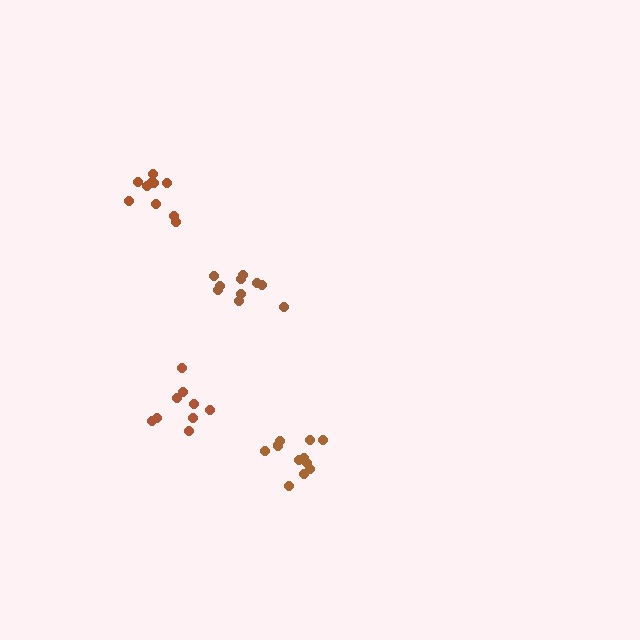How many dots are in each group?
Group 1: 11 dots, Group 2: 10 dots, Group 3: 11 dots, Group 4: 9 dots (41 total).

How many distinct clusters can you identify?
There are 4 distinct clusters.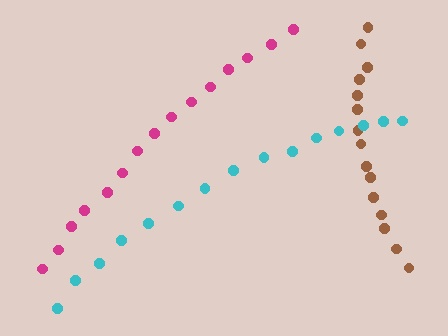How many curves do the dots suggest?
There are 3 distinct paths.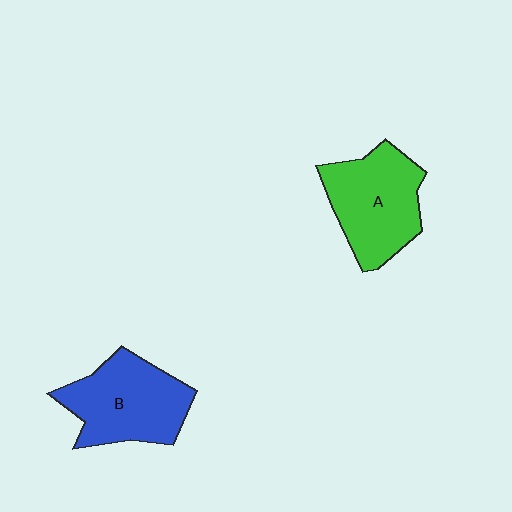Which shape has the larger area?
Shape B (blue).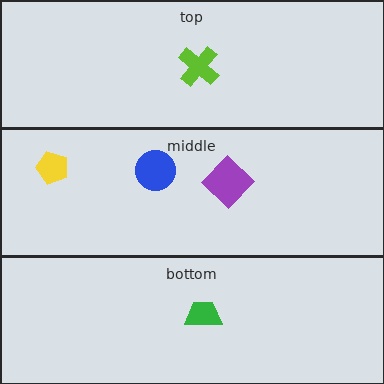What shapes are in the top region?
The lime cross.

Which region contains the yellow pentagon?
The middle region.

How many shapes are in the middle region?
3.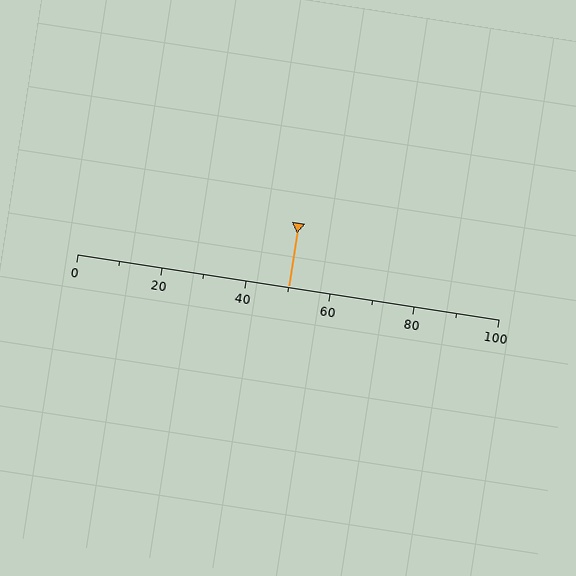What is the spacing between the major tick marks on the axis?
The major ticks are spaced 20 apart.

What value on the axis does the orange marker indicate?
The marker indicates approximately 50.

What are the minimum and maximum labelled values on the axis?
The axis runs from 0 to 100.